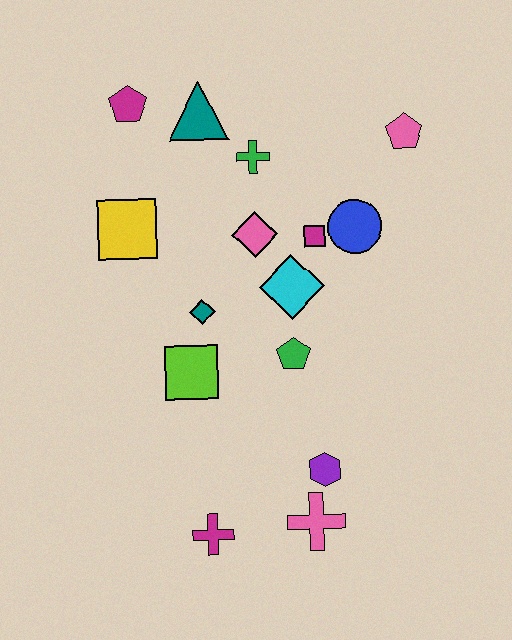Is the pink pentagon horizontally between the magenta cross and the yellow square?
No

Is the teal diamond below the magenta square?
Yes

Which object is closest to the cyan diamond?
The magenta square is closest to the cyan diamond.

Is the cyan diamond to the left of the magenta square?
Yes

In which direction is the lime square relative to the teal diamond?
The lime square is below the teal diamond.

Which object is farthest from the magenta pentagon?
The pink cross is farthest from the magenta pentagon.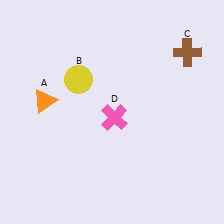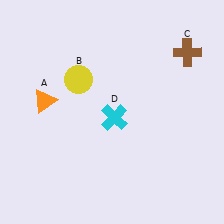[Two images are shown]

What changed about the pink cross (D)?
In Image 1, D is pink. In Image 2, it changed to cyan.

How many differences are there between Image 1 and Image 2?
There is 1 difference between the two images.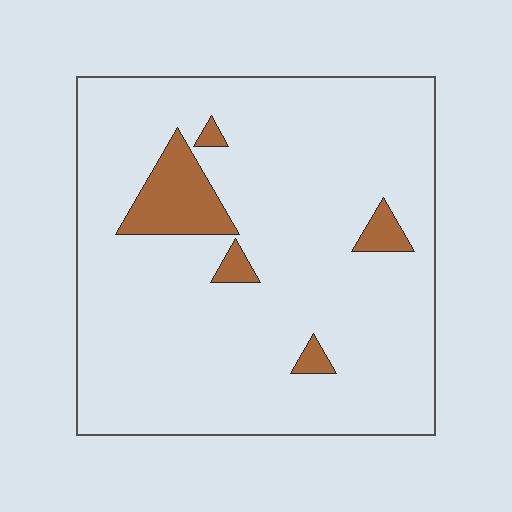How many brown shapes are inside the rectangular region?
5.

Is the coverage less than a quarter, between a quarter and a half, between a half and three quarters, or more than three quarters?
Less than a quarter.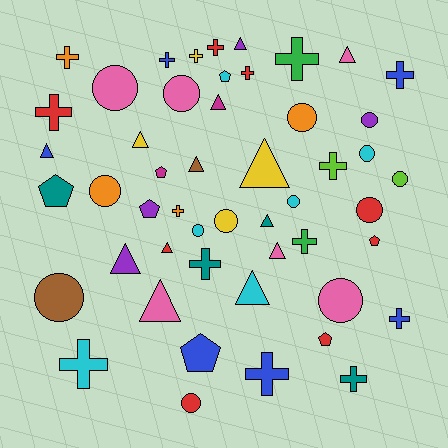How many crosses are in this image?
There are 16 crosses.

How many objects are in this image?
There are 50 objects.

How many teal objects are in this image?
There are 4 teal objects.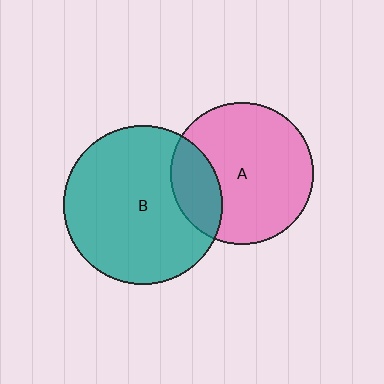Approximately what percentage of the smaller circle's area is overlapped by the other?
Approximately 20%.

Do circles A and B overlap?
Yes.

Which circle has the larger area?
Circle B (teal).